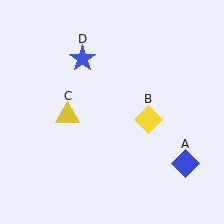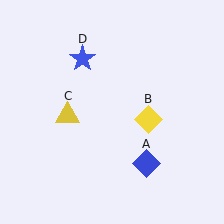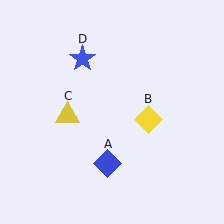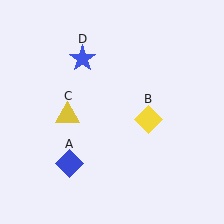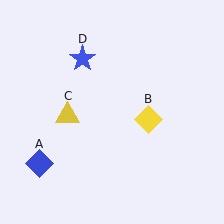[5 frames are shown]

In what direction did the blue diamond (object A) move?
The blue diamond (object A) moved left.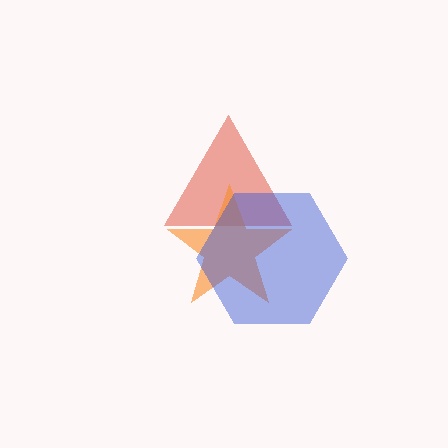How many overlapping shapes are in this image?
There are 3 overlapping shapes in the image.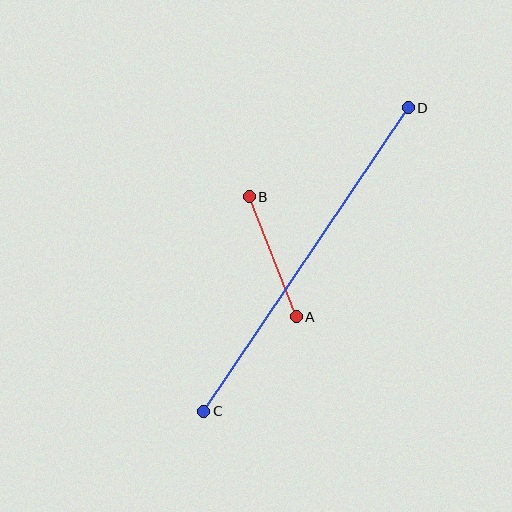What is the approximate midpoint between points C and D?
The midpoint is at approximately (306, 260) pixels.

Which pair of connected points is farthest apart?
Points C and D are farthest apart.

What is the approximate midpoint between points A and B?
The midpoint is at approximately (273, 257) pixels.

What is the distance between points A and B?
The distance is approximately 129 pixels.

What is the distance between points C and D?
The distance is approximately 366 pixels.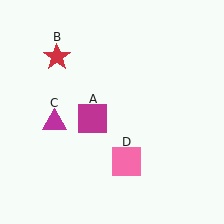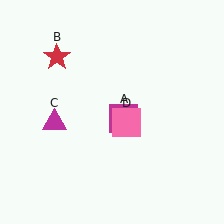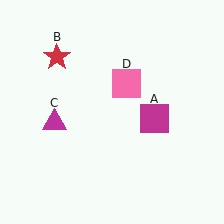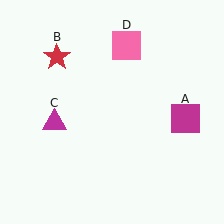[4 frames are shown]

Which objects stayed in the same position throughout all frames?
Red star (object B) and magenta triangle (object C) remained stationary.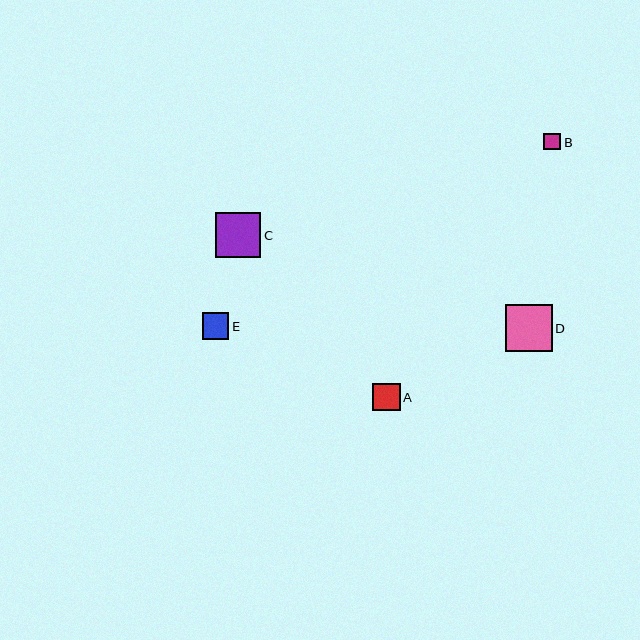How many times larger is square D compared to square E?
Square D is approximately 1.8 times the size of square E.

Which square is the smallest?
Square B is the smallest with a size of approximately 17 pixels.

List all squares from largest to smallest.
From largest to smallest: D, C, A, E, B.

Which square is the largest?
Square D is the largest with a size of approximately 47 pixels.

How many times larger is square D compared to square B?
Square D is approximately 2.8 times the size of square B.